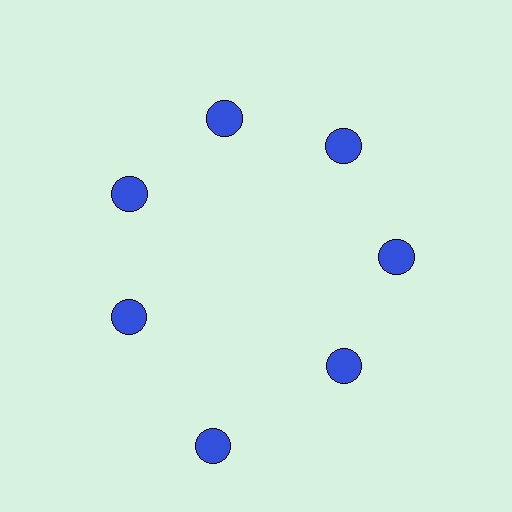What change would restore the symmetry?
The symmetry would be restored by moving it inward, back onto the ring so that all 7 circles sit at equal angles and equal distance from the center.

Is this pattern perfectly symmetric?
No. The 7 blue circles are arranged in a ring, but one element near the 6 o'clock position is pushed outward from the center, breaking the 7-fold rotational symmetry.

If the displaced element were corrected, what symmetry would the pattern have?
It would have 7-fold rotational symmetry — the pattern would map onto itself every 51 degrees.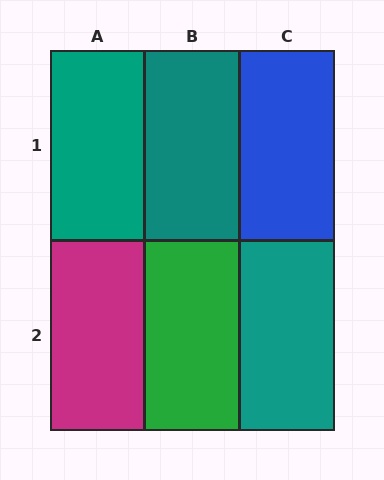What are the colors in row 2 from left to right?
Magenta, green, teal.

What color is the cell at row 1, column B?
Teal.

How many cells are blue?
1 cell is blue.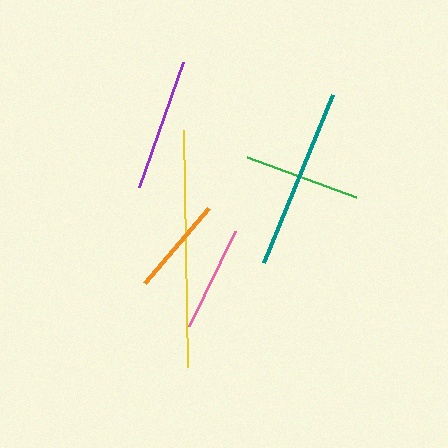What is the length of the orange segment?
The orange segment is approximately 98 pixels long.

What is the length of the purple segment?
The purple segment is approximately 132 pixels long.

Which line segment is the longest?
The yellow line is the longest at approximately 237 pixels.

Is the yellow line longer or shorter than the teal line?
The yellow line is longer than the teal line.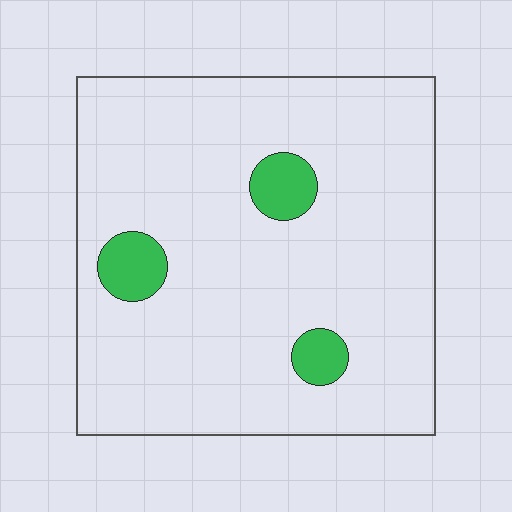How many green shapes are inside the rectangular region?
3.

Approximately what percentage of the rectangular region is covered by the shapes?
Approximately 10%.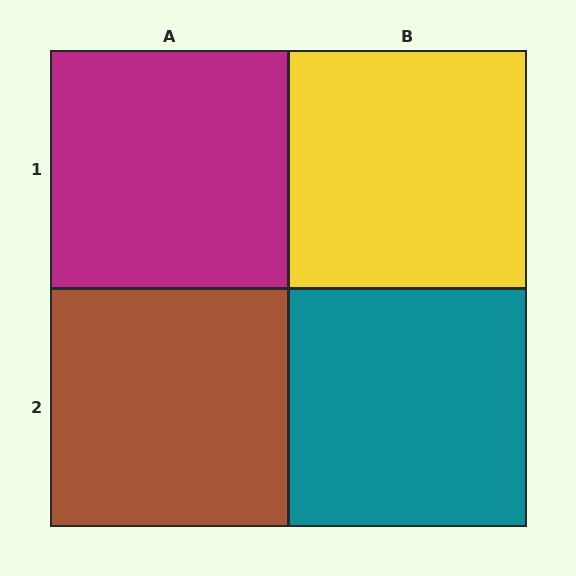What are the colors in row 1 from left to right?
Magenta, yellow.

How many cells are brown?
1 cell is brown.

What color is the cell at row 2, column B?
Teal.